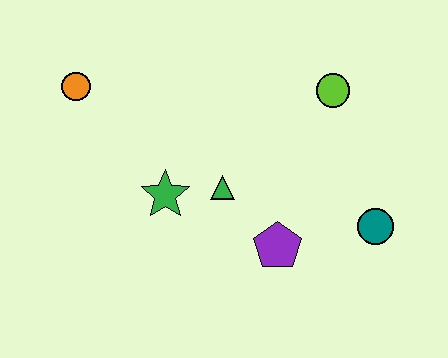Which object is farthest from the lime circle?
The orange circle is farthest from the lime circle.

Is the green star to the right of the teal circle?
No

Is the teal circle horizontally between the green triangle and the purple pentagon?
No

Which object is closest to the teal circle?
The purple pentagon is closest to the teal circle.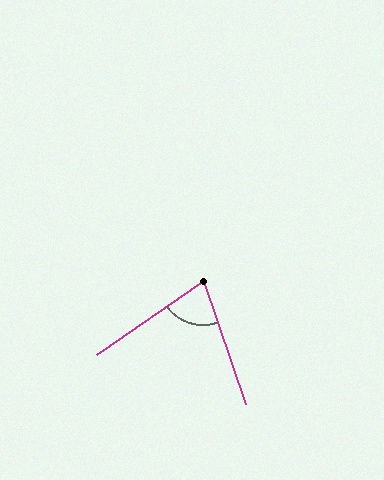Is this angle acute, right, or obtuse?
It is acute.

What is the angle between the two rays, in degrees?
Approximately 74 degrees.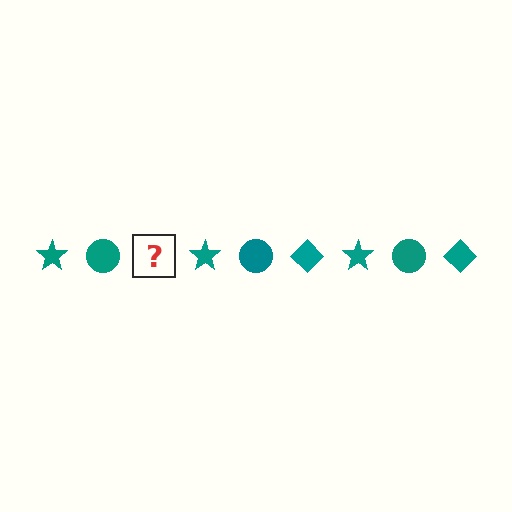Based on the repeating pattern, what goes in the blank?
The blank should be a teal diamond.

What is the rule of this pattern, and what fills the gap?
The rule is that the pattern cycles through star, circle, diamond shapes in teal. The gap should be filled with a teal diamond.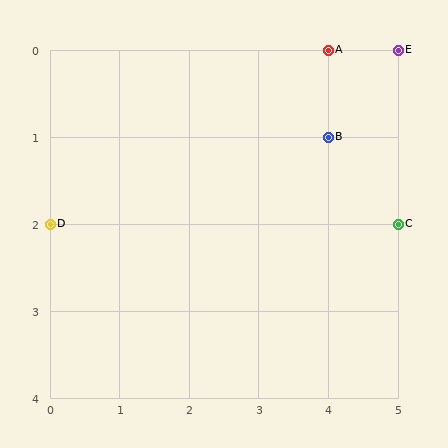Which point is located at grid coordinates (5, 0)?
Point E is at (5, 0).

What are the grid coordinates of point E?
Point E is at grid coordinates (5, 0).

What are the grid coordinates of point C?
Point C is at grid coordinates (5, 2).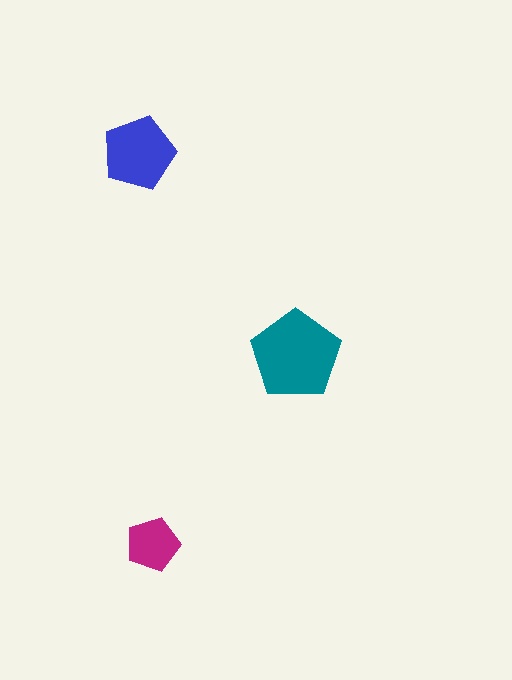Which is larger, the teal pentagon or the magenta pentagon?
The teal one.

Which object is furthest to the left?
The blue pentagon is leftmost.